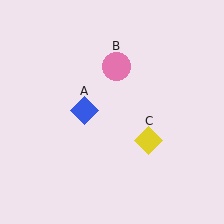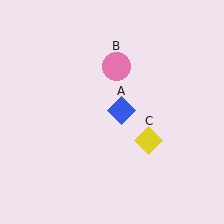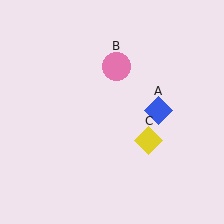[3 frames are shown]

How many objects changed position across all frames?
1 object changed position: blue diamond (object A).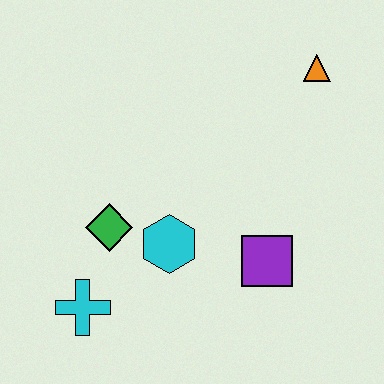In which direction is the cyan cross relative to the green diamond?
The cyan cross is below the green diamond.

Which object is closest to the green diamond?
The cyan hexagon is closest to the green diamond.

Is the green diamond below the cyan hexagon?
No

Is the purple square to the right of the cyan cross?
Yes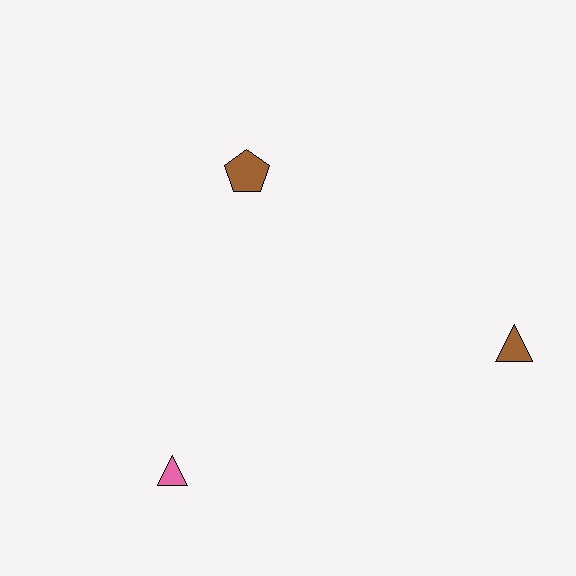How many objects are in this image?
There are 3 objects.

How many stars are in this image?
There are no stars.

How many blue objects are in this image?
There are no blue objects.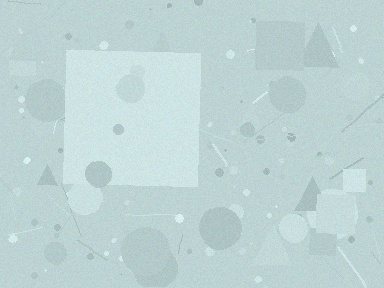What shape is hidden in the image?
A square is hidden in the image.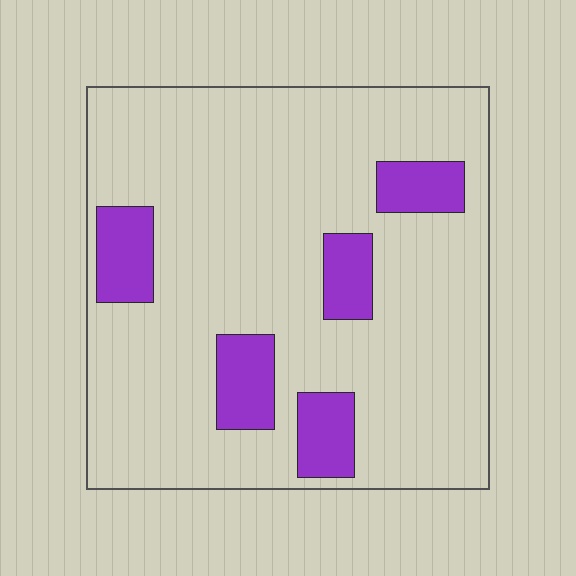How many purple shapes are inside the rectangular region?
5.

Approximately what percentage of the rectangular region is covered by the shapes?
Approximately 15%.